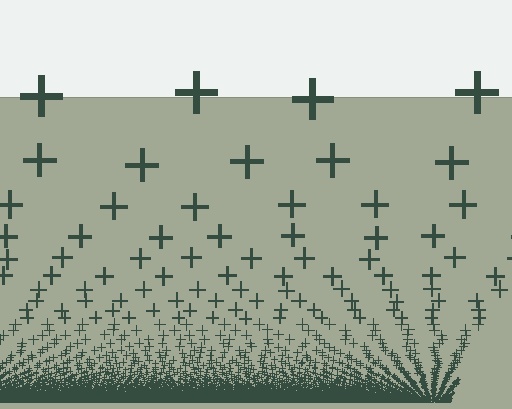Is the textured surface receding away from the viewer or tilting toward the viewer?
The surface appears to tilt toward the viewer. Texture elements get larger and sparser toward the top.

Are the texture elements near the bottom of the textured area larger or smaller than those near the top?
Smaller. The gradient is inverted — elements near the bottom are smaller and denser.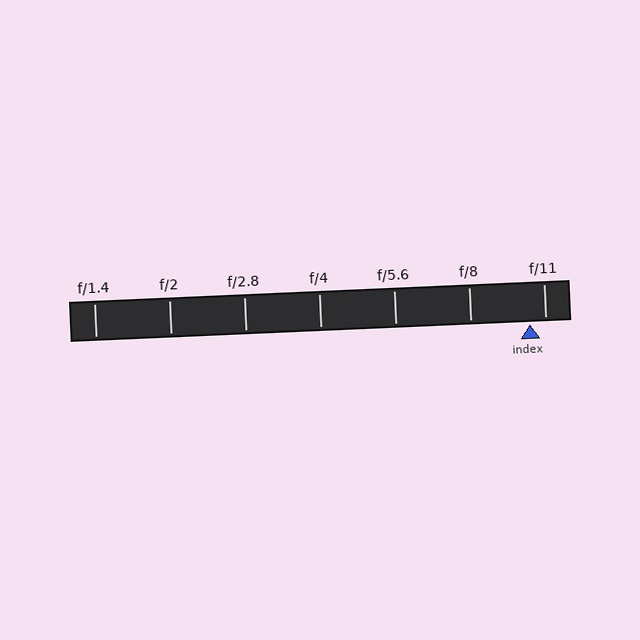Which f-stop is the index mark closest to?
The index mark is closest to f/11.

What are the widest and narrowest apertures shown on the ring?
The widest aperture shown is f/1.4 and the narrowest is f/11.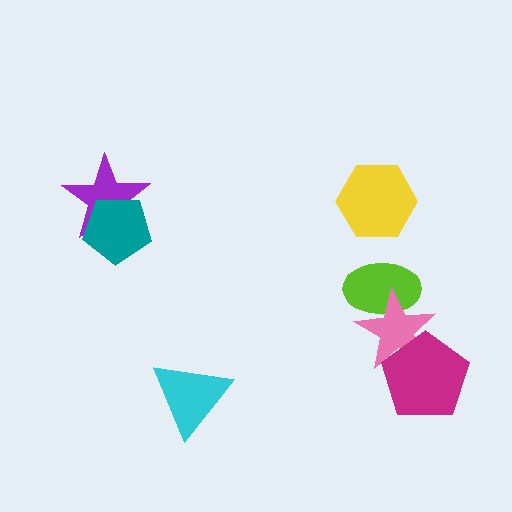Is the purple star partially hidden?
Yes, it is partially covered by another shape.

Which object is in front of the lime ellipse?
The pink star is in front of the lime ellipse.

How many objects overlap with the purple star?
1 object overlaps with the purple star.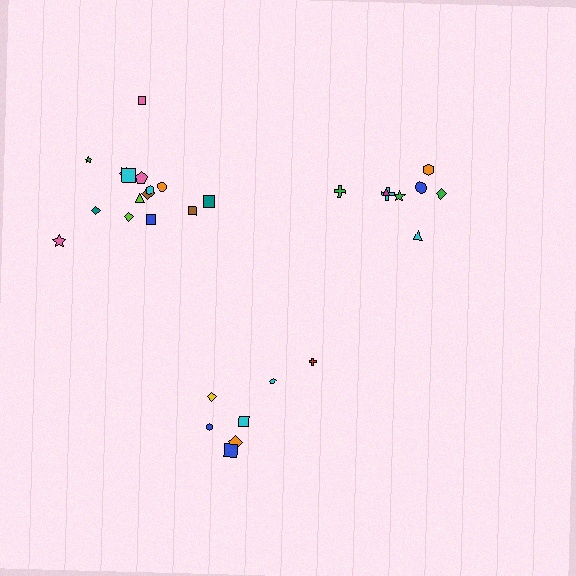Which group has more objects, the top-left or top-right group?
The top-left group.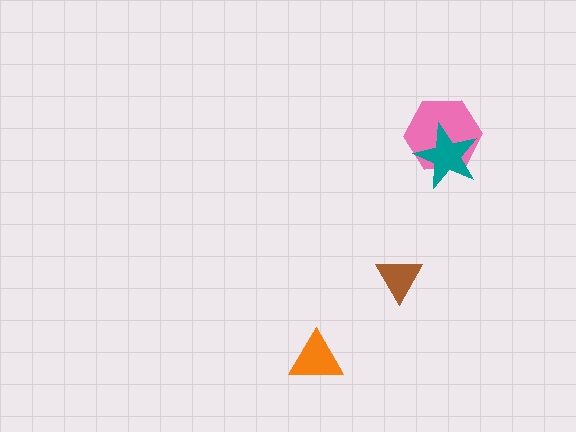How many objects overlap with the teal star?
1 object overlaps with the teal star.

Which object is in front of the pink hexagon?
The teal star is in front of the pink hexagon.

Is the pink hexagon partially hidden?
Yes, it is partially covered by another shape.